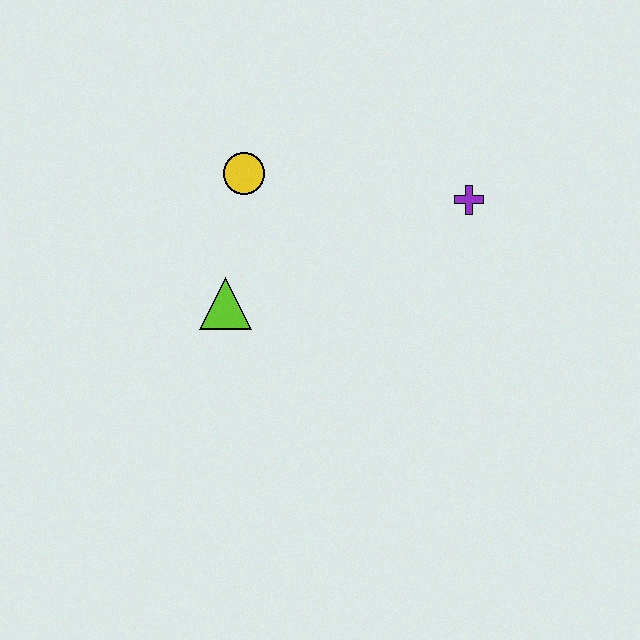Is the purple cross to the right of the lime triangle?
Yes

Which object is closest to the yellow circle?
The lime triangle is closest to the yellow circle.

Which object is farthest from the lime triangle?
The purple cross is farthest from the lime triangle.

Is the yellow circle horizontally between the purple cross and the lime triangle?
Yes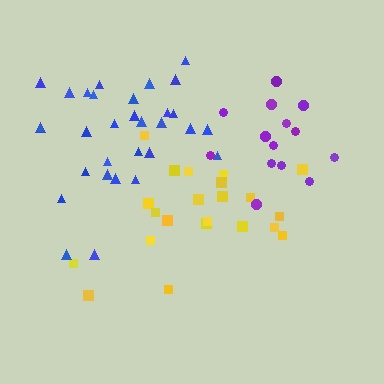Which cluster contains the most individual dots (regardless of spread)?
Blue (31).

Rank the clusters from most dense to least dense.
blue, yellow, purple.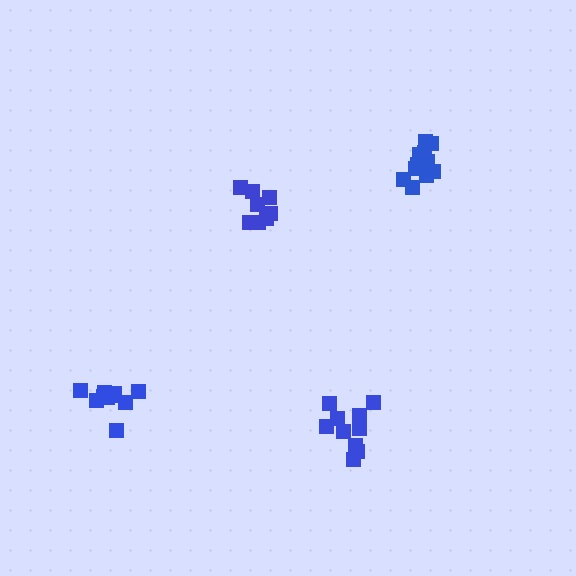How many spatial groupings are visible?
There are 4 spatial groupings.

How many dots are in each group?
Group 1: 10 dots, Group 2: 11 dots, Group 3: 8 dots, Group 4: 10 dots (39 total).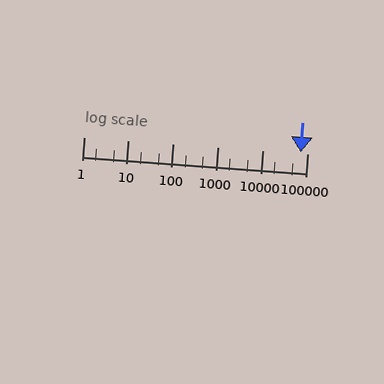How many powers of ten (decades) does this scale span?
The scale spans 5 decades, from 1 to 100000.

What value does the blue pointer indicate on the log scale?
The pointer indicates approximately 72000.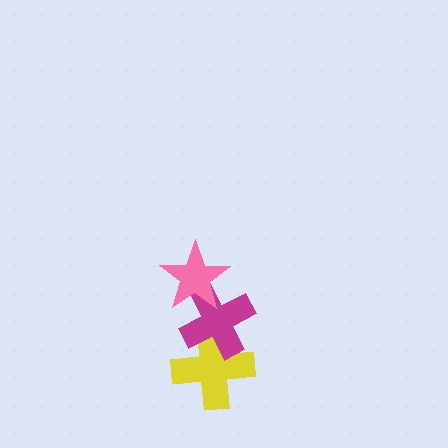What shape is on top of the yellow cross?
The magenta cross is on top of the yellow cross.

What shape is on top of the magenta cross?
The pink star is on top of the magenta cross.